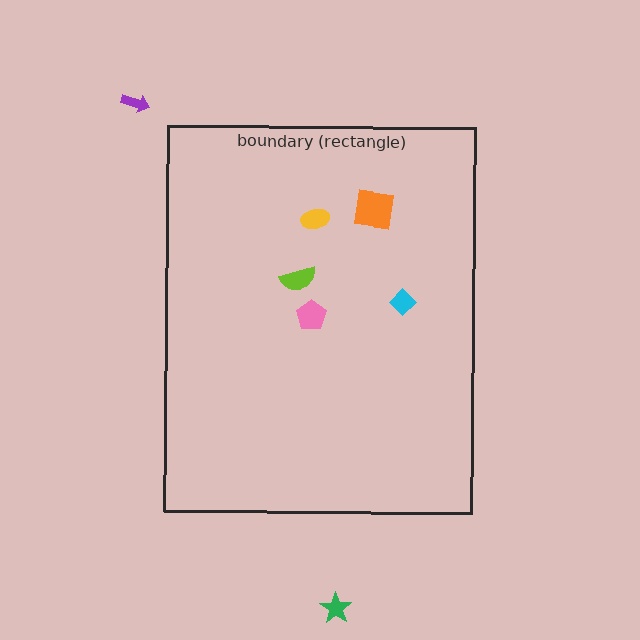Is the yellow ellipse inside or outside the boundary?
Inside.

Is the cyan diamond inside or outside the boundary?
Inside.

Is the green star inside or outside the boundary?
Outside.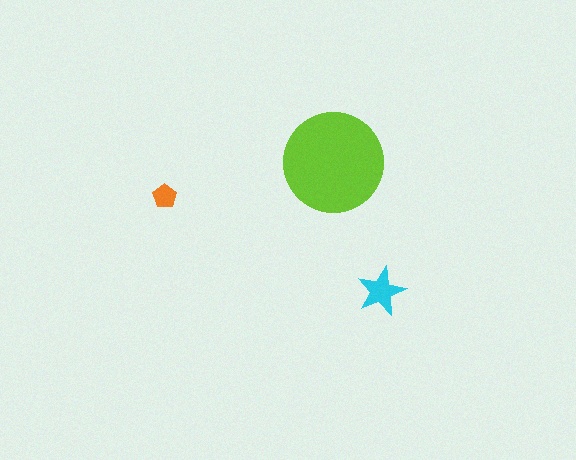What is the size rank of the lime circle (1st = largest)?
1st.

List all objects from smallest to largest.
The orange pentagon, the cyan star, the lime circle.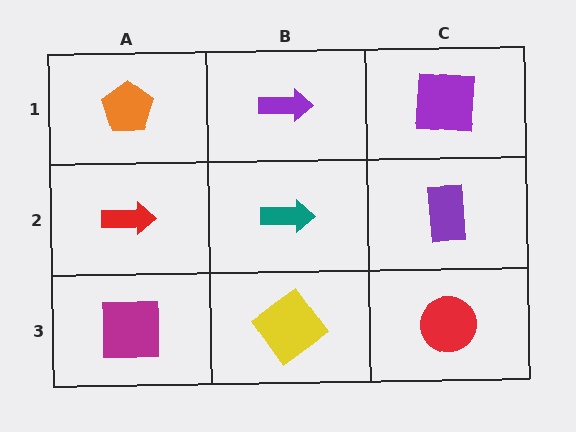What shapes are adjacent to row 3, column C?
A purple rectangle (row 2, column C), a yellow diamond (row 3, column B).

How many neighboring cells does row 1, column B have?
3.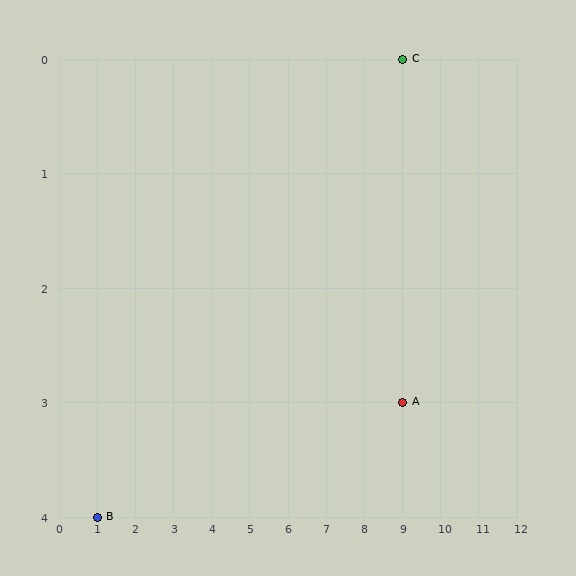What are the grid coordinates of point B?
Point B is at grid coordinates (1, 4).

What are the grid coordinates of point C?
Point C is at grid coordinates (9, 0).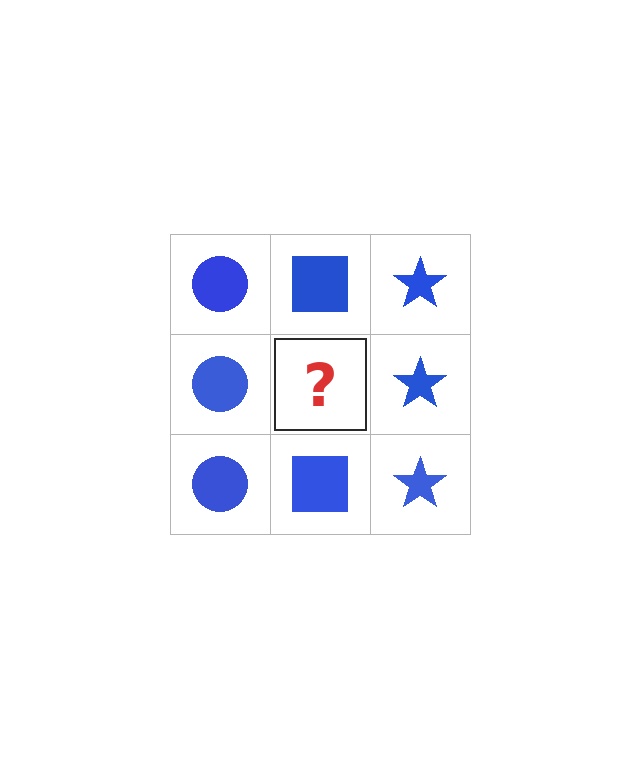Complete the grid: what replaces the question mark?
The question mark should be replaced with a blue square.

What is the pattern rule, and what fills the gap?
The rule is that each column has a consistent shape. The gap should be filled with a blue square.